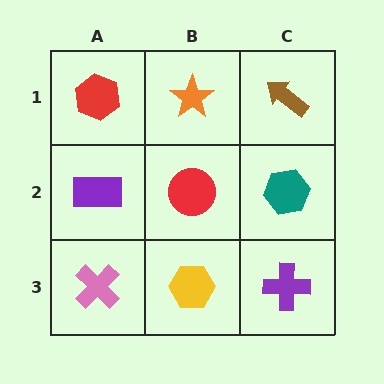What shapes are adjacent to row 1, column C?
A teal hexagon (row 2, column C), an orange star (row 1, column B).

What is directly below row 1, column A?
A purple rectangle.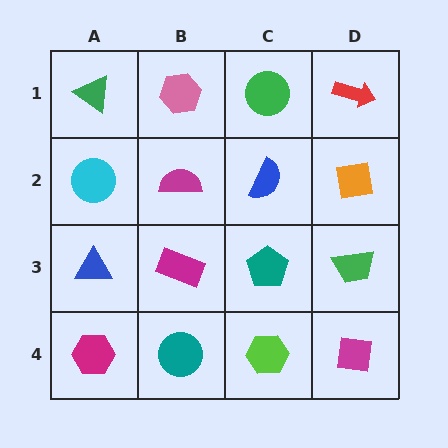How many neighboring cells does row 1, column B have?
3.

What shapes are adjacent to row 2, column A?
A green triangle (row 1, column A), a blue triangle (row 3, column A), a magenta semicircle (row 2, column B).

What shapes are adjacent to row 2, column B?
A pink hexagon (row 1, column B), a magenta rectangle (row 3, column B), a cyan circle (row 2, column A), a blue semicircle (row 2, column C).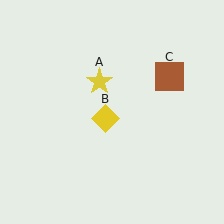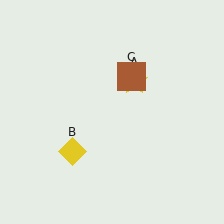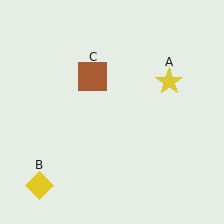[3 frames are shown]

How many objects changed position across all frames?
3 objects changed position: yellow star (object A), yellow diamond (object B), brown square (object C).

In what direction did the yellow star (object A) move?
The yellow star (object A) moved right.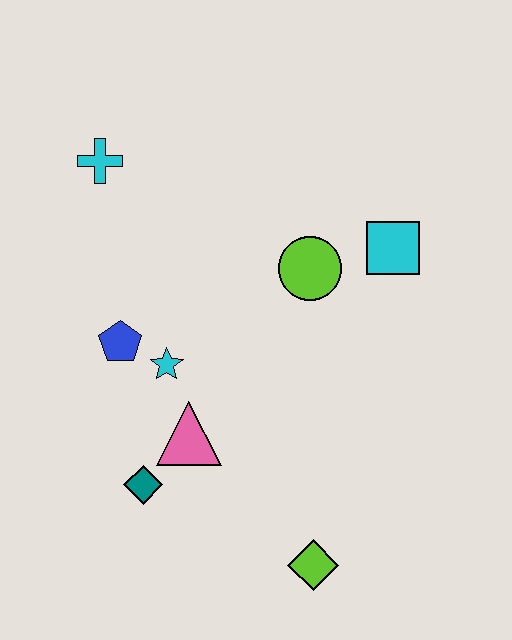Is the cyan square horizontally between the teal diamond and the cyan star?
No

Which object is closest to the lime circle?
The cyan square is closest to the lime circle.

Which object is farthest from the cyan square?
The teal diamond is farthest from the cyan square.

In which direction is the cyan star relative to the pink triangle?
The cyan star is above the pink triangle.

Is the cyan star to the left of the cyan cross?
No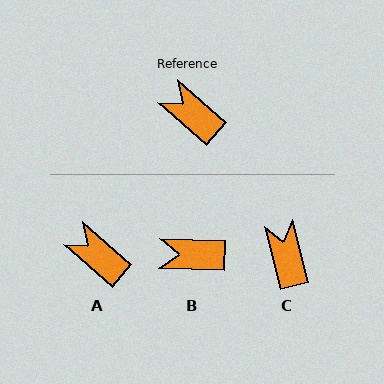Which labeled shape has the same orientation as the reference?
A.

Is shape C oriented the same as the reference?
No, it is off by about 35 degrees.